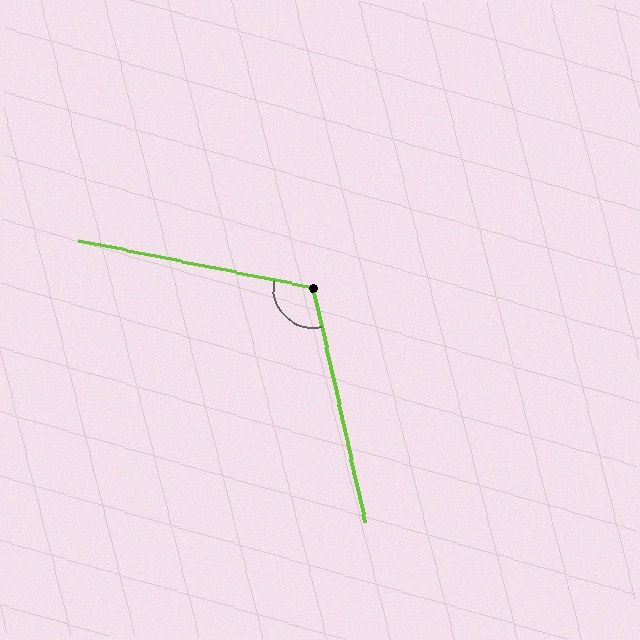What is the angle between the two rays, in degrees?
Approximately 114 degrees.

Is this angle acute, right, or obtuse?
It is obtuse.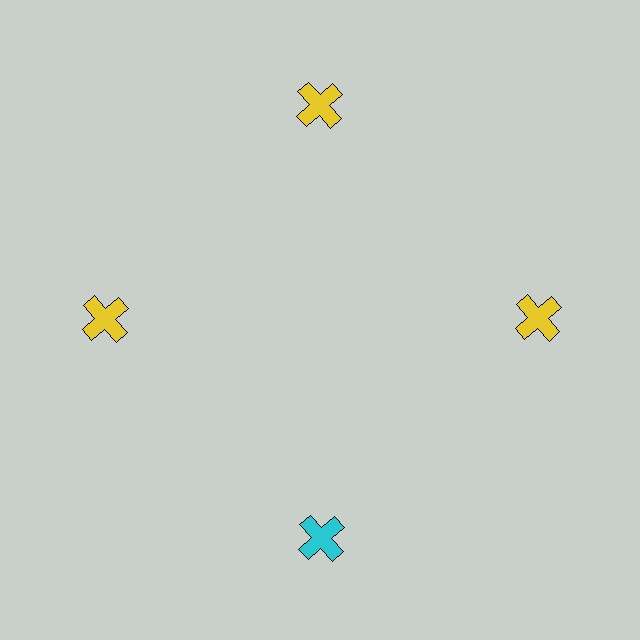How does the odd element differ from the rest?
It has a different color: cyan instead of yellow.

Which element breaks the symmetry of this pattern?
The cyan cross at roughly the 6 o'clock position breaks the symmetry. All other shapes are yellow crosses.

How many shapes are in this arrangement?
There are 4 shapes arranged in a ring pattern.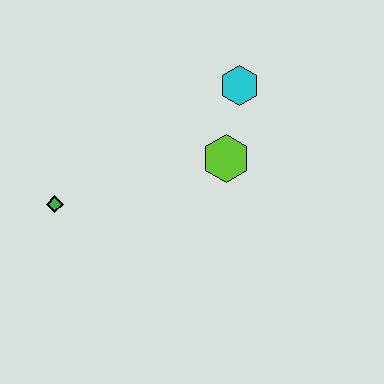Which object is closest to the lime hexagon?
The cyan hexagon is closest to the lime hexagon.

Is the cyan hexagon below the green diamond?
No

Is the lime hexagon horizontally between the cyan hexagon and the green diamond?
Yes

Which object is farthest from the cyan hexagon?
The green diamond is farthest from the cyan hexagon.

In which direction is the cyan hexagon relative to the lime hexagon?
The cyan hexagon is above the lime hexagon.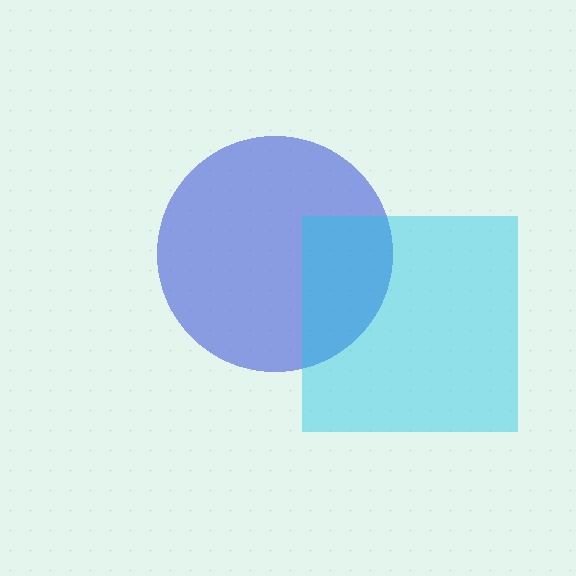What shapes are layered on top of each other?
The layered shapes are: a blue circle, a cyan square.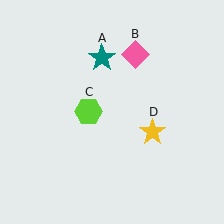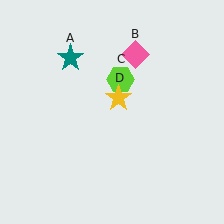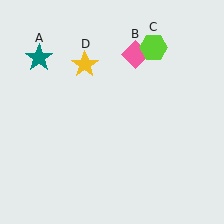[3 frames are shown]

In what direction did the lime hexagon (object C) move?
The lime hexagon (object C) moved up and to the right.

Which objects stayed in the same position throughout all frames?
Pink diamond (object B) remained stationary.